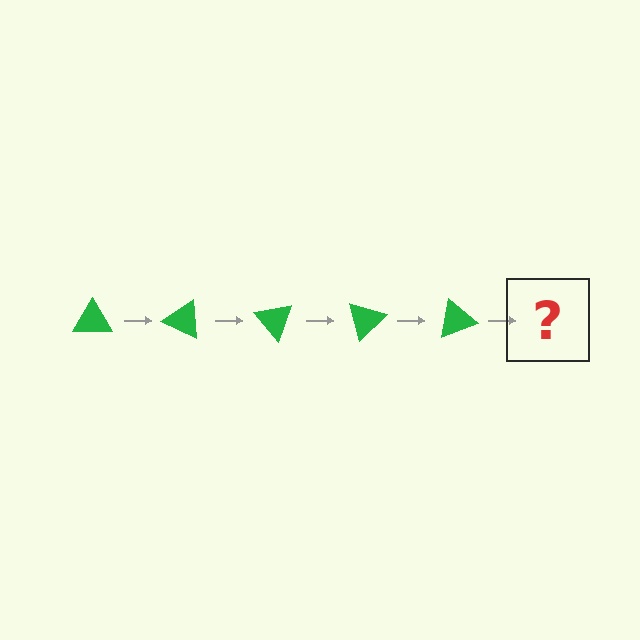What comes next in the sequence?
The next element should be a green triangle rotated 125 degrees.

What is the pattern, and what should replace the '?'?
The pattern is that the triangle rotates 25 degrees each step. The '?' should be a green triangle rotated 125 degrees.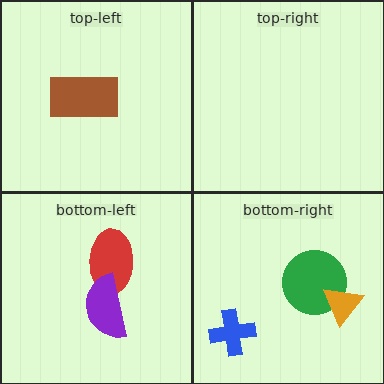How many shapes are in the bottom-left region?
2.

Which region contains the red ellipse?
The bottom-left region.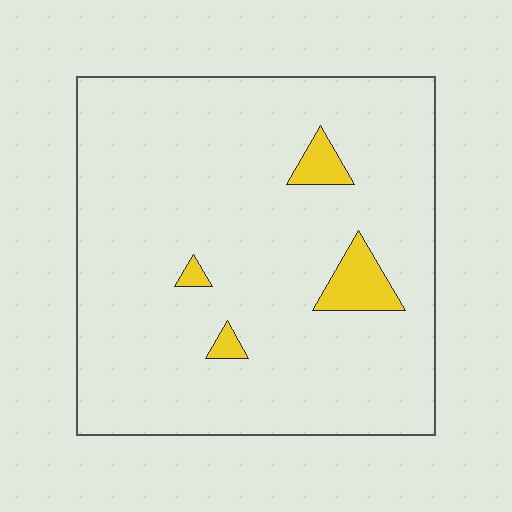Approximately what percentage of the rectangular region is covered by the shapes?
Approximately 5%.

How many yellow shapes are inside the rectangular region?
4.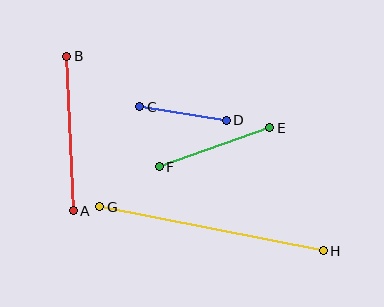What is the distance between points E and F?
The distance is approximately 117 pixels.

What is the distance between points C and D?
The distance is approximately 87 pixels.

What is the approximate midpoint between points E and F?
The midpoint is at approximately (214, 147) pixels.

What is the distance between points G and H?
The distance is approximately 228 pixels.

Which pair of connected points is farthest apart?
Points G and H are farthest apart.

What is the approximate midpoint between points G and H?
The midpoint is at approximately (212, 229) pixels.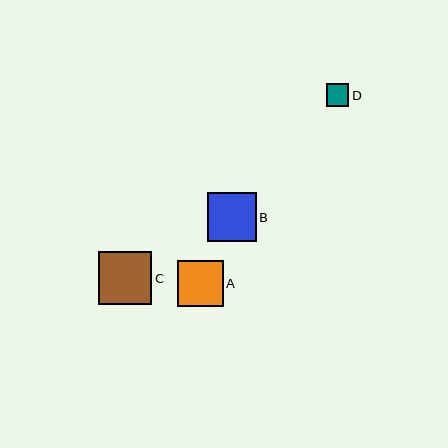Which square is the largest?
Square C is the largest with a size of approximately 53 pixels.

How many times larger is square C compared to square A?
Square C is approximately 1.2 times the size of square A.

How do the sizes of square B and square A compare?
Square B and square A are approximately the same size.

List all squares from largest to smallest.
From largest to smallest: C, B, A, D.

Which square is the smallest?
Square D is the smallest with a size of approximately 23 pixels.